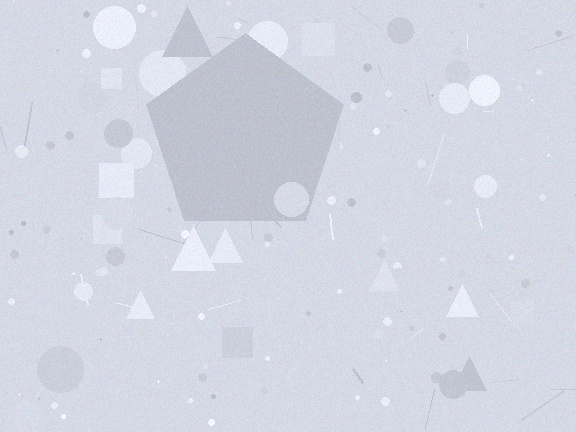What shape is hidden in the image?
A pentagon is hidden in the image.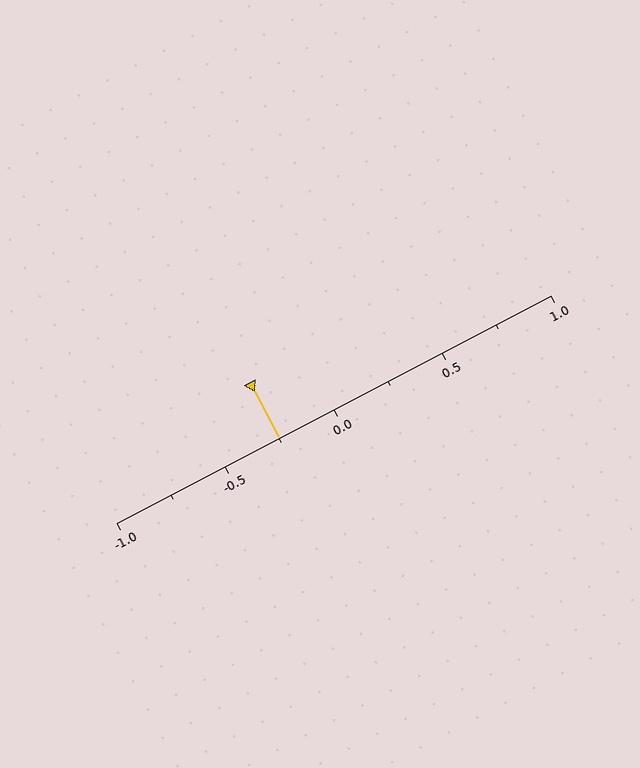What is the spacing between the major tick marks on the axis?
The major ticks are spaced 0.5 apart.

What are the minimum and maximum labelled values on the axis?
The axis runs from -1.0 to 1.0.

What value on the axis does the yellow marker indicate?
The marker indicates approximately -0.25.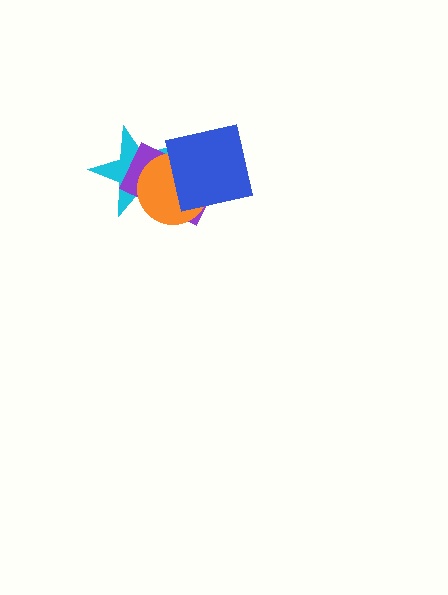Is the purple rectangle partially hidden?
Yes, it is partially covered by another shape.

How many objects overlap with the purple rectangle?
3 objects overlap with the purple rectangle.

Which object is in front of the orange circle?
The blue square is in front of the orange circle.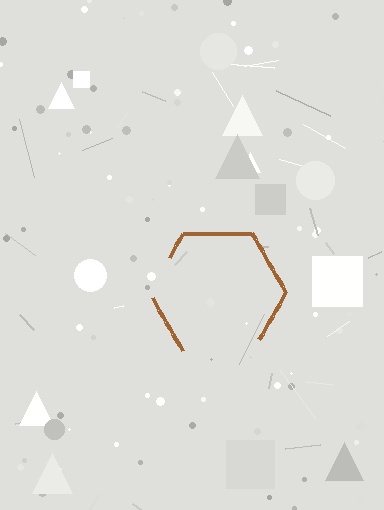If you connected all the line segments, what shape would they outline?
They would outline a hexagon.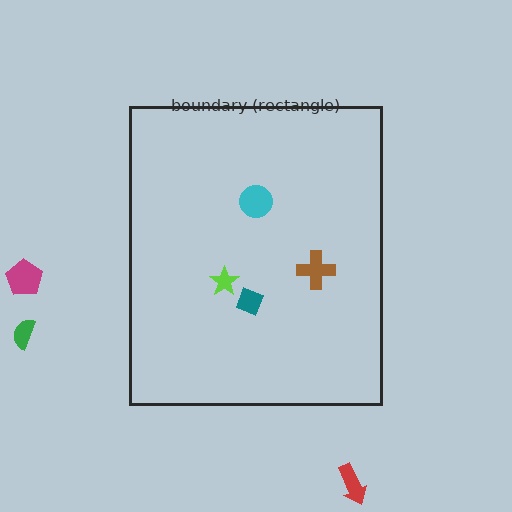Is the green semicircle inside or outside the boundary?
Outside.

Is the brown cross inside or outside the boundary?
Inside.